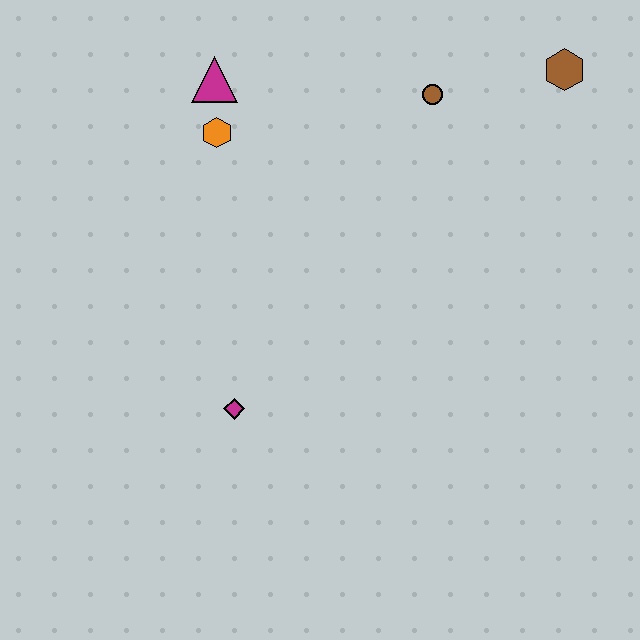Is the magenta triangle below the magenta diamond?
No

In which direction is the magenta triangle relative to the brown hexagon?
The magenta triangle is to the left of the brown hexagon.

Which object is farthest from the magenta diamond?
The brown hexagon is farthest from the magenta diamond.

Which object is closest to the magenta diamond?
The orange hexagon is closest to the magenta diamond.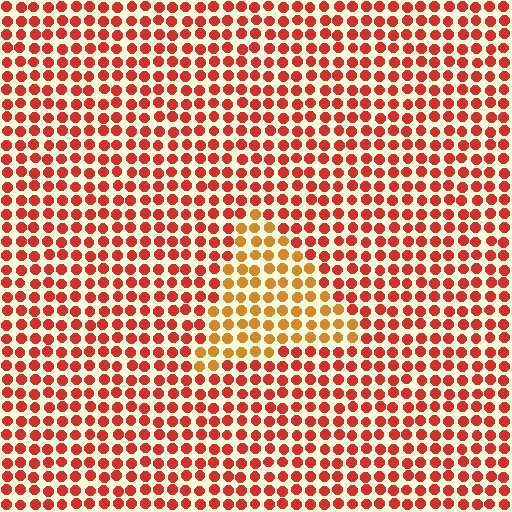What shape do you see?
I see a triangle.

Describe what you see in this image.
The image is filled with small red elements in a uniform arrangement. A triangle-shaped region is visible where the elements are tinted to a slightly different hue, forming a subtle color boundary.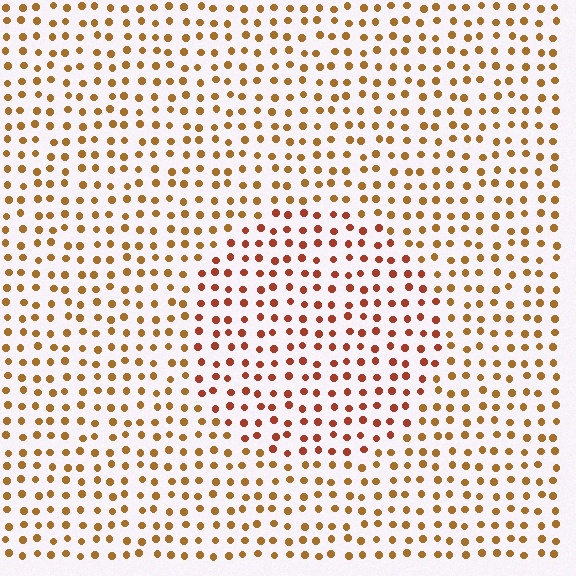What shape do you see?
I see a circle.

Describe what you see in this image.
The image is filled with small brown elements in a uniform arrangement. A circle-shaped region is visible where the elements are tinted to a slightly different hue, forming a subtle color boundary.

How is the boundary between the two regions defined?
The boundary is defined purely by a slight shift in hue (about 26 degrees). Spacing, size, and orientation are identical on both sides.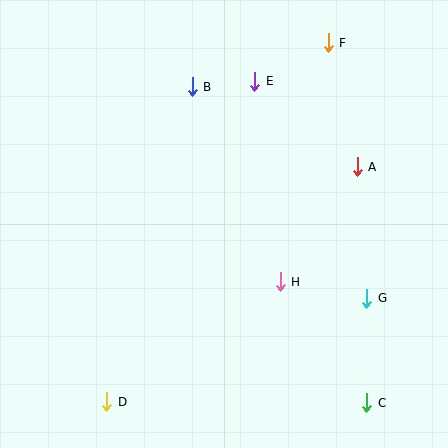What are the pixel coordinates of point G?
Point G is at (367, 298).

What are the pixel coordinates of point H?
Point H is at (280, 282).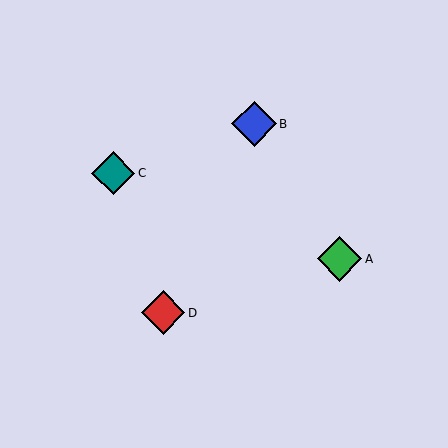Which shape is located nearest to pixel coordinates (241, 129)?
The blue diamond (labeled B) at (254, 124) is nearest to that location.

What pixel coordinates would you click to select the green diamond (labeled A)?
Click at (339, 259) to select the green diamond A.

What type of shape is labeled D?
Shape D is a red diamond.